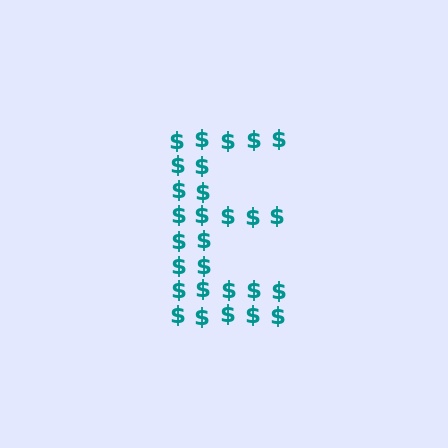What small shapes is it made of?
It is made of small dollar signs.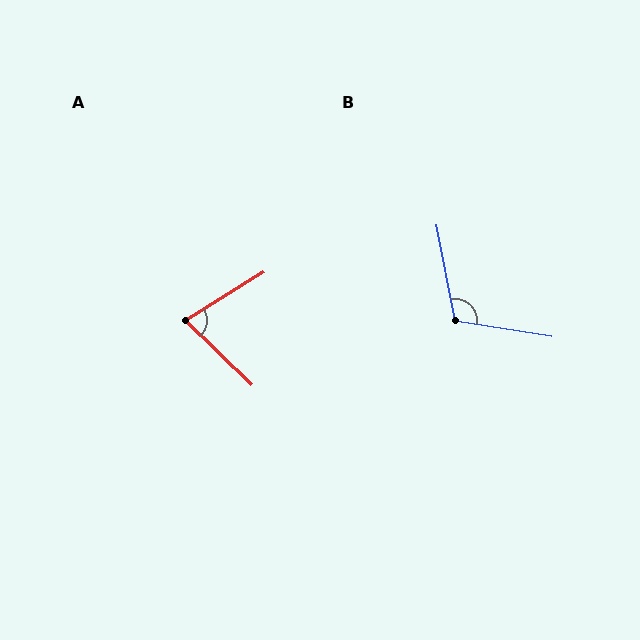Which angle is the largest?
B, at approximately 110 degrees.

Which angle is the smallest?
A, at approximately 76 degrees.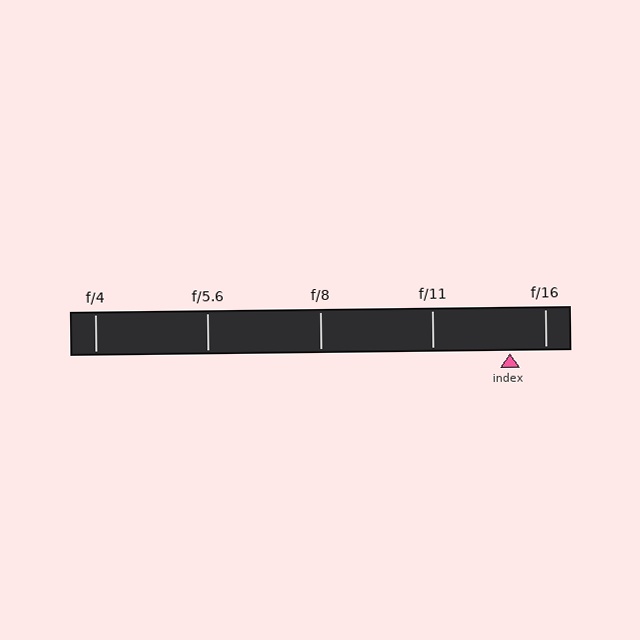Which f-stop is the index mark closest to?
The index mark is closest to f/16.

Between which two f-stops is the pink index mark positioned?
The index mark is between f/11 and f/16.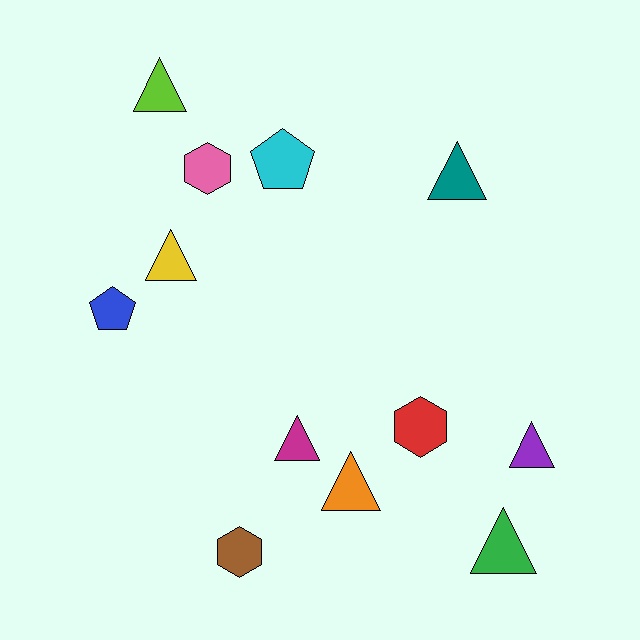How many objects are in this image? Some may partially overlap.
There are 12 objects.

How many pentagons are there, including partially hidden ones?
There are 2 pentagons.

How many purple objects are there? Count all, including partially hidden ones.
There is 1 purple object.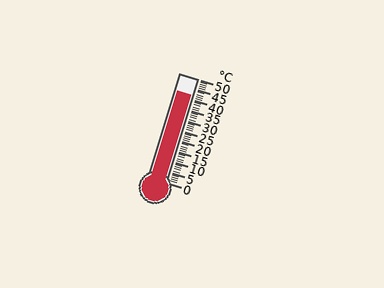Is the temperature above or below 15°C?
The temperature is above 15°C.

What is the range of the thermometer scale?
The thermometer scale ranges from 0°C to 50°C.